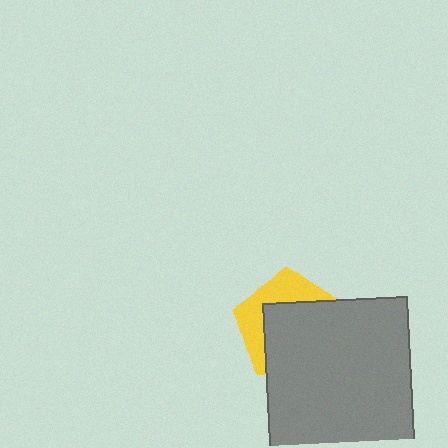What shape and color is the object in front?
The object in front is a gray square.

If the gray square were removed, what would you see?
You would see the complete yellow pentagon.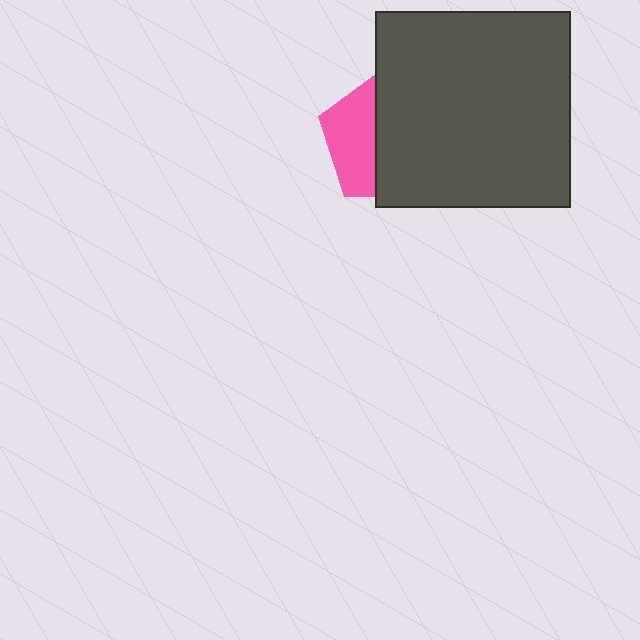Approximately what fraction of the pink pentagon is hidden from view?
Roughly 61% of the pink pentagon is hidden behind the dark gray square.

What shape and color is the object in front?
The object in front is a dark gray square.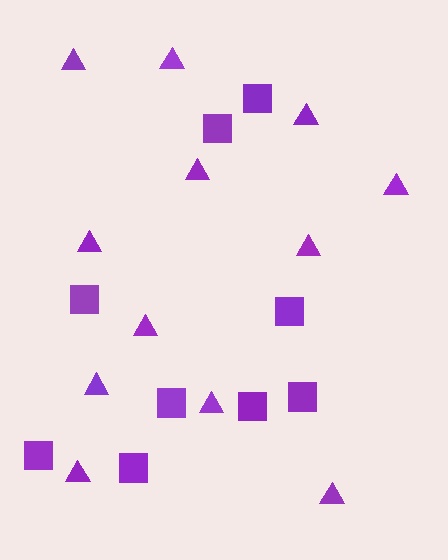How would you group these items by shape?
There are 2 groups: one group of squares (9) and one group of triangles (12).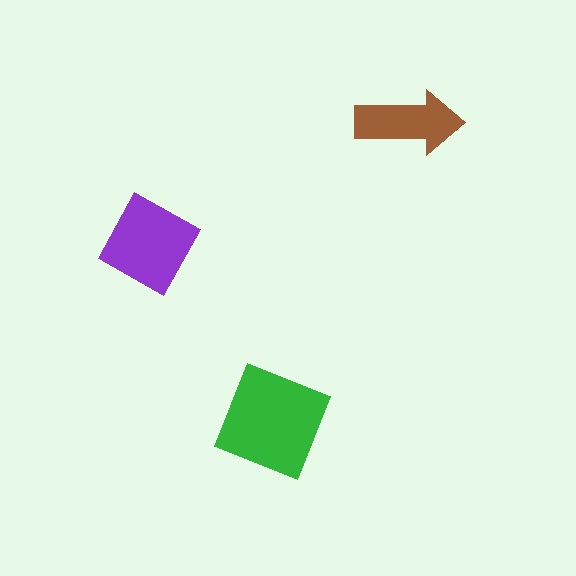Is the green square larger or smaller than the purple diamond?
Larger.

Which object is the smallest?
The brown arrow.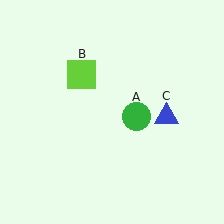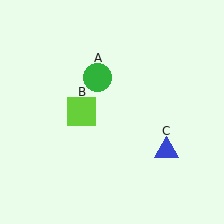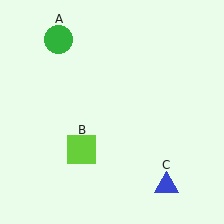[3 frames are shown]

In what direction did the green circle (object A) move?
The green circle (object A) moved up and to the left.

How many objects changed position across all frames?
3 objects changed position: green circle (object A), lime square (object B), blue triangle (object C).